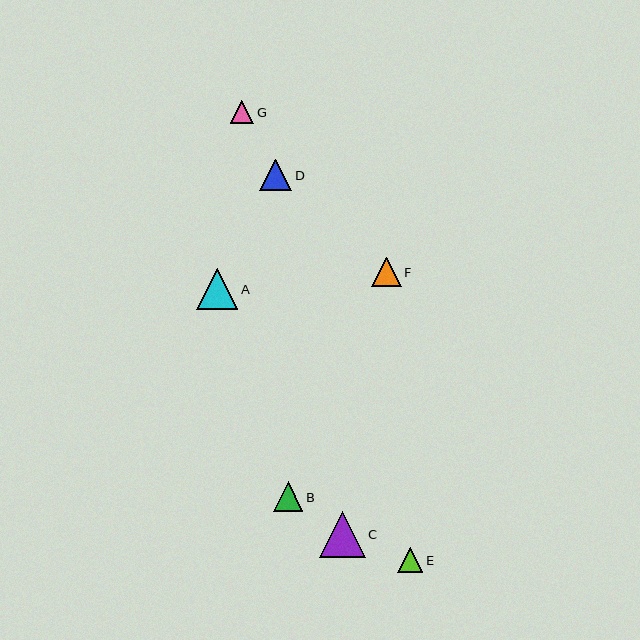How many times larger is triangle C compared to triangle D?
Triangle C is approximately 1.4 times the size of triangle D.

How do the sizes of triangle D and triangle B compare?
Triangle D and triangle B are approximately the same size.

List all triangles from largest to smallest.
From largest to smallest: C, A, D, B, F, E, G.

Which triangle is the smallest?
Triangle G is the smallest with a size of approximately 23 pixels.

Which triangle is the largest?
Triangle C is the largest with a size of approximately 45 pixels.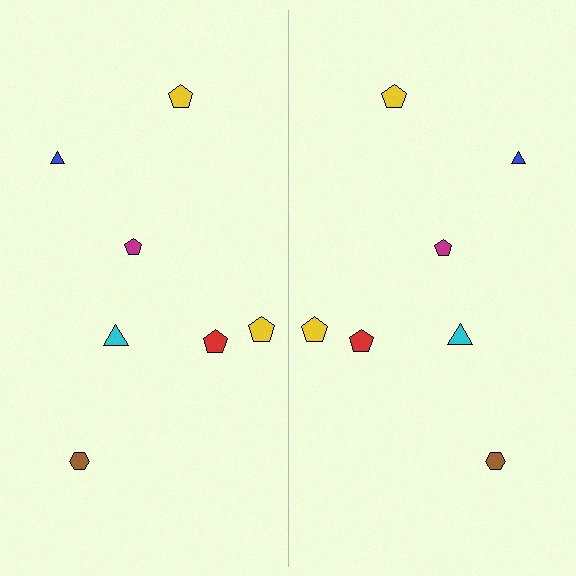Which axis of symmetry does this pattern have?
The pattern has a vertical axis of symmetry running through the center of the image.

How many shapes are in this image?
There are 14 shapes in this image.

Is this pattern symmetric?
Yes, this pattern has bilateral (reflection) symmetry.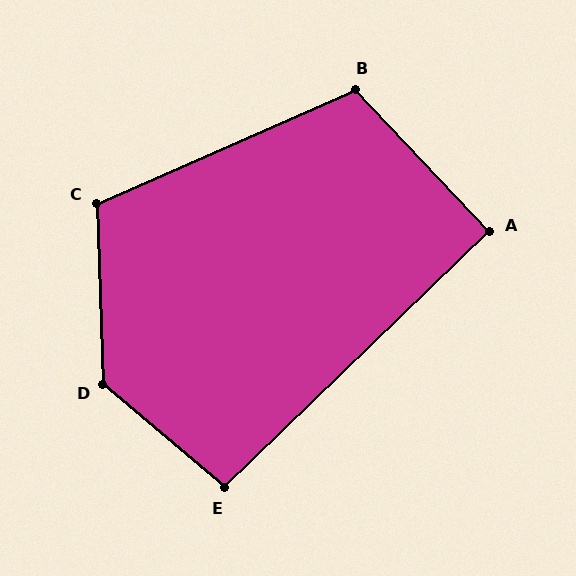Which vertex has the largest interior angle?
D, at approximately 132 degrees.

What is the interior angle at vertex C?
Approximately 112 degrees (obtuse).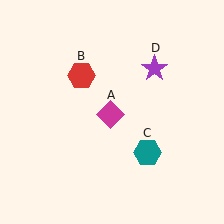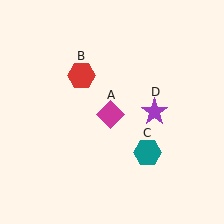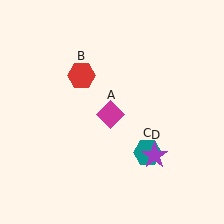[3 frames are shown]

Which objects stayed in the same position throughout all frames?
Magenta diamond (object A) and red hexagon (object B) and teal hexagon (object C) remained stationary.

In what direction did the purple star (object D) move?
The purple star (object D) moved down.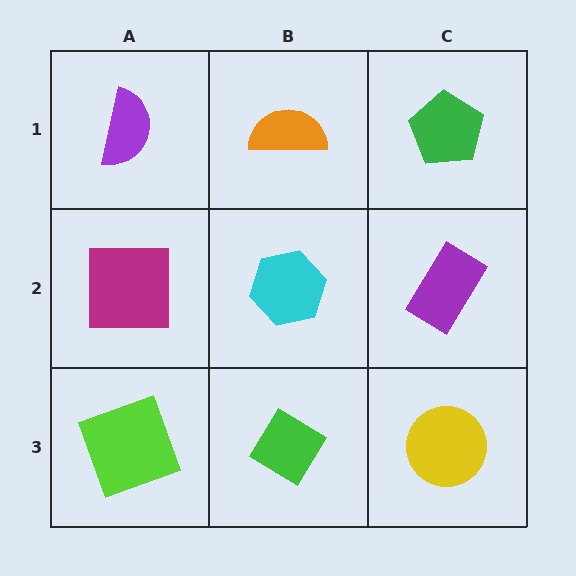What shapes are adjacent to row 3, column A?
A magenta square (row 2, column A), a green diamond (row 3, column B).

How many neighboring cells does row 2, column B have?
4.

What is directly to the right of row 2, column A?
A cyan hexagon.